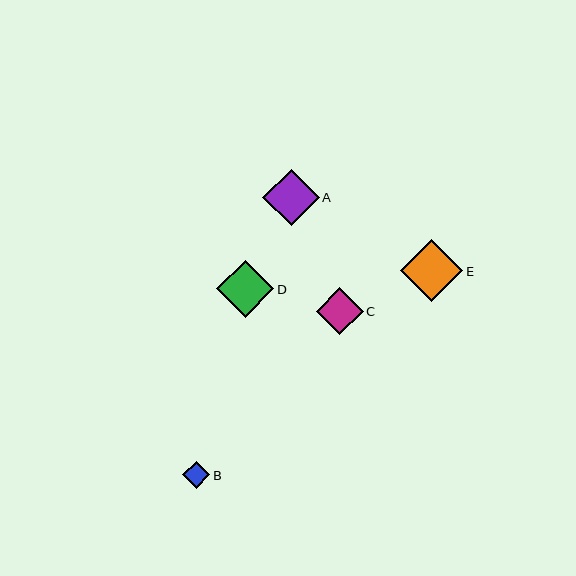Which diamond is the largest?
Diamond E is the largest with a size of approximately 62 pixels.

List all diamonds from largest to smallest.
From largest to smallest: E, D, A, C, B.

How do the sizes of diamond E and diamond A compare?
Diamond E and diamond A are approximately the same size.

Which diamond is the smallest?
Diamond B is the smallest with a size of approximately 27 pixels.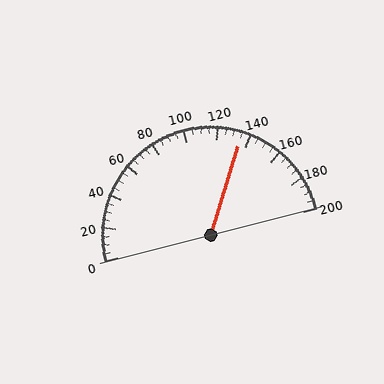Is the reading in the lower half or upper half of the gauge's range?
The reading is in the upper half of the range (0 to 200).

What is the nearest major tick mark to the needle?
The nearest major tick mark is 140.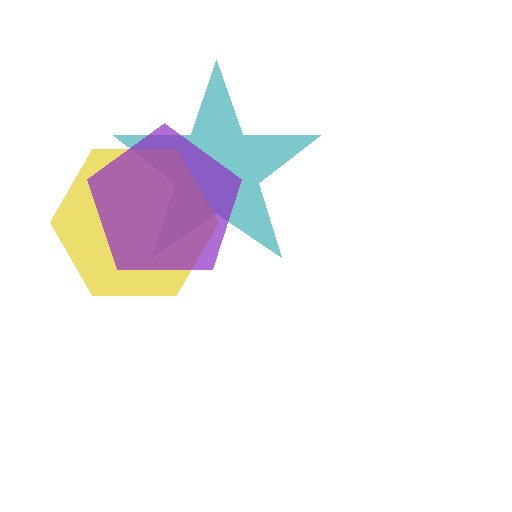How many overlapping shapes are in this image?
There are 3 overlapping shapes in the image.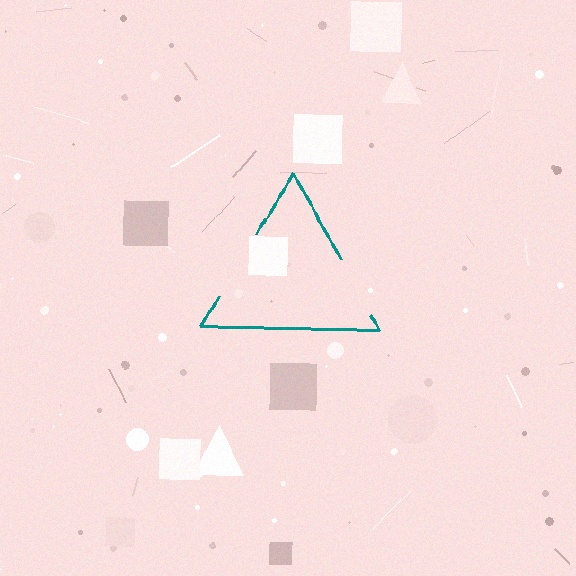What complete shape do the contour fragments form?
The contour fragments form a triangle.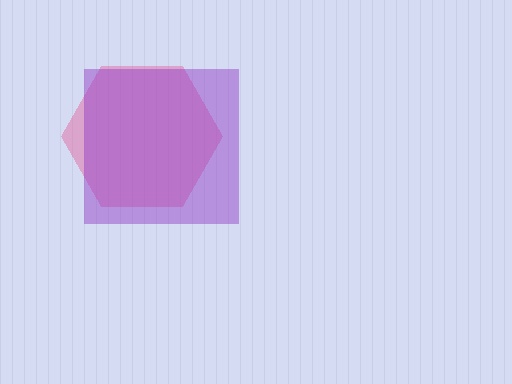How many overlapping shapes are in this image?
There are 2 overlapping shapes in the image.